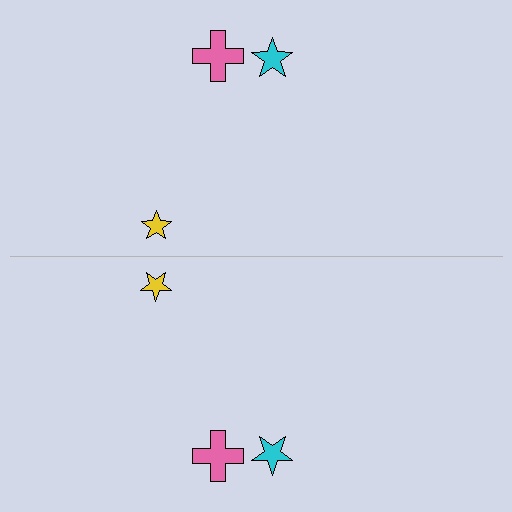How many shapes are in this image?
There are 6 shapes in this image.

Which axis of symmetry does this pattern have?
The pattern has a horizontal axis of symmetry running through the center of the image.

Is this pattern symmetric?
Yes, this pattern has bilateral (reflection) symmetry.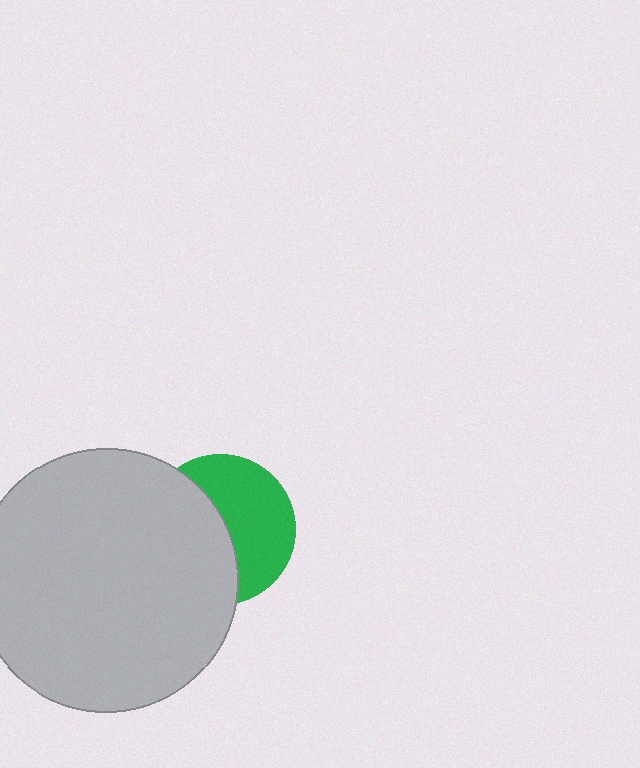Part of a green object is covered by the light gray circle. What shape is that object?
It is a circle.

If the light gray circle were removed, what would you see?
You would see the complete green circle.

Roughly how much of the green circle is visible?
About half of it is visible (roughly 50%).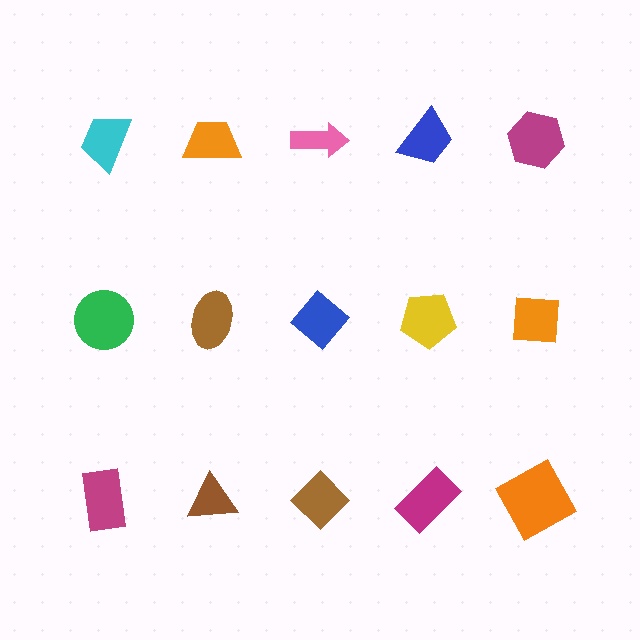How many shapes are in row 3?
5 shapes.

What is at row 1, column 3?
A pink arrow.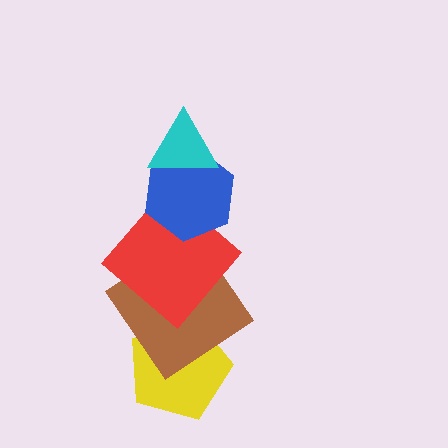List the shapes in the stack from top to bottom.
From top to bottom: the cyan triangle, the blue hexagon, the red diamond, the brown diamond, the yellow pentagon.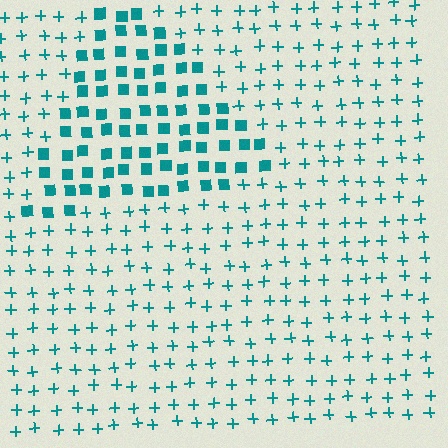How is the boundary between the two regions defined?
The boundary is defined by a change in element shape: squares inside vs. plus signs outside. All elements share the same color and spacing.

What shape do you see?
I see a triangle.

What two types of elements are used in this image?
The image uses squares inside the triangle region and plus signs outside it.